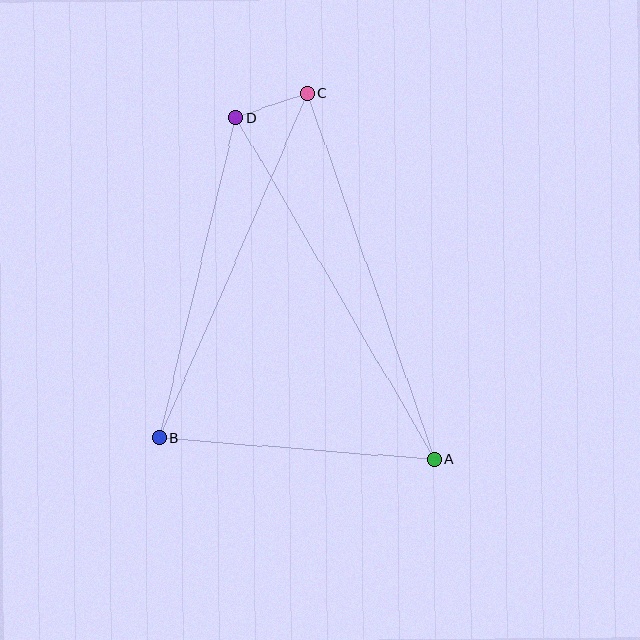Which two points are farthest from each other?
Points A and D are farthest from each other.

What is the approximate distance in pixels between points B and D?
The distance between B and D is approximately 330 pixels.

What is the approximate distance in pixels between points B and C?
The distance between B and C is approximately 375 pixels.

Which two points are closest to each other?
Points C and D are closest to each other.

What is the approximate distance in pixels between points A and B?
The distance between A and B is approximately 276 pixels.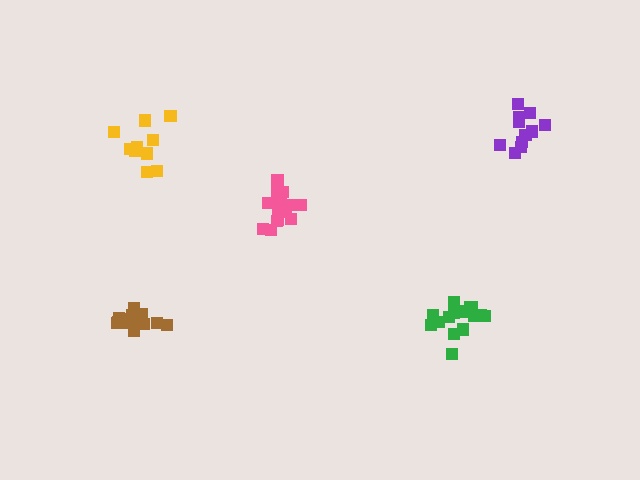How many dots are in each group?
Group 1: 16 dots, Group 2: 16 dots, Group 3: 11 dots, Group 4: 15 dots, Group 5: 11 dots (69 total).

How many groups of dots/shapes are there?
There are 5 groups.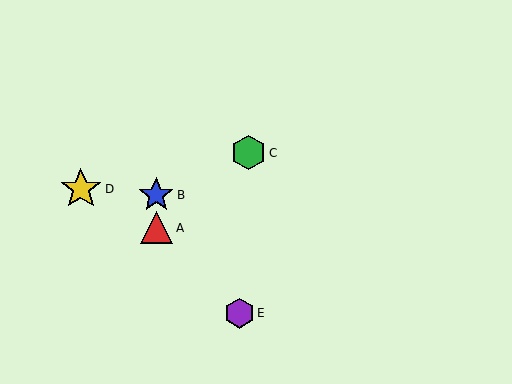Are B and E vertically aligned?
No, B is at x≈156 and E is at x≈239.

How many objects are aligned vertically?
2 objects (A, B) are aligned vertically.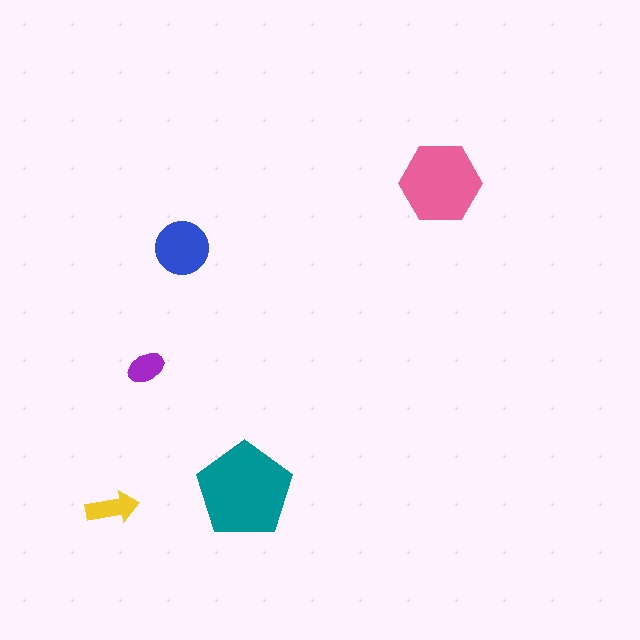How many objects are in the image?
There are 5 objects in the image.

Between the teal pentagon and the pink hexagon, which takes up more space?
The teal pentagon.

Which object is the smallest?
The purple ellipse.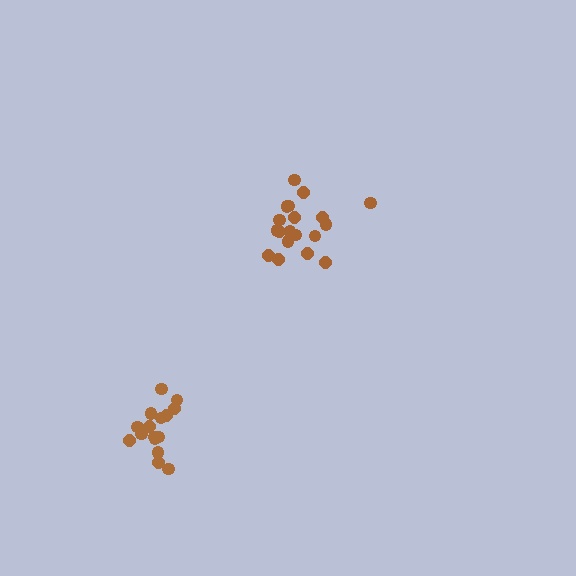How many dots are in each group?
Group 1: 17 dots, Group 2: 19 dots (36 total).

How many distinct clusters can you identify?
There are 2 distinct clusters.